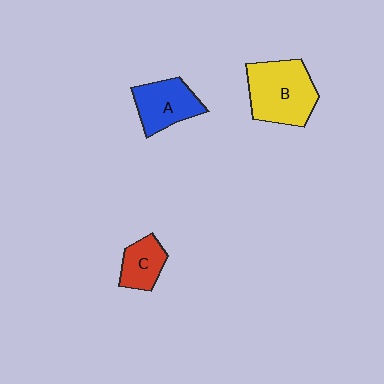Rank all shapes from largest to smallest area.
From largest to smallest: B (yellow), A (blue), C (red).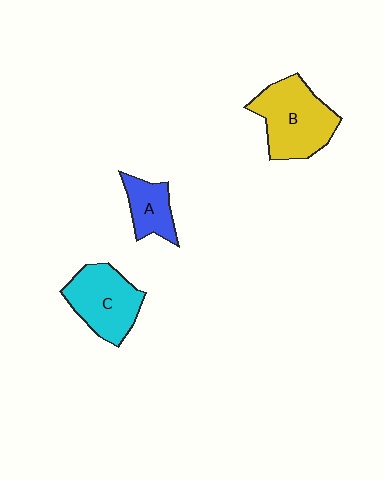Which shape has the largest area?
Shape B (yellow).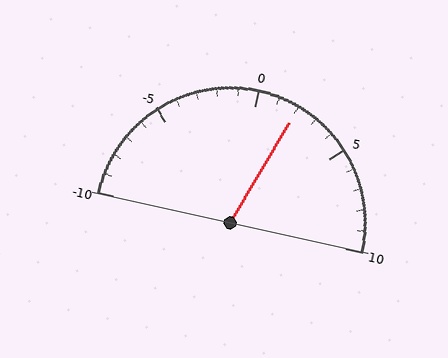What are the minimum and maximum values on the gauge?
The gauge ranges from -10 to 10.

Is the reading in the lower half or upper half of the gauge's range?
The reading is in the upper half of the range (-10 to 10).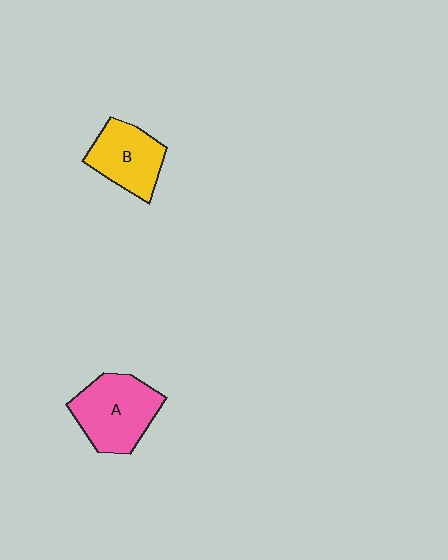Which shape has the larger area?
Shape A (pink).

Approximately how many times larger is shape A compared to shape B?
Approximately 1.3 times.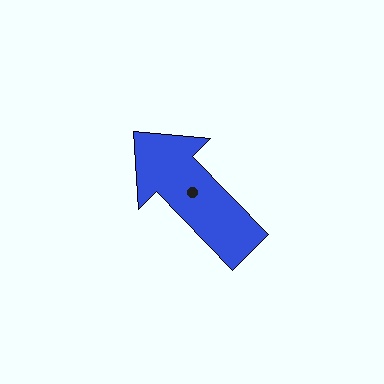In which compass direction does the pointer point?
Northwest.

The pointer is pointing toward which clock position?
Roughly 11 o'clock.